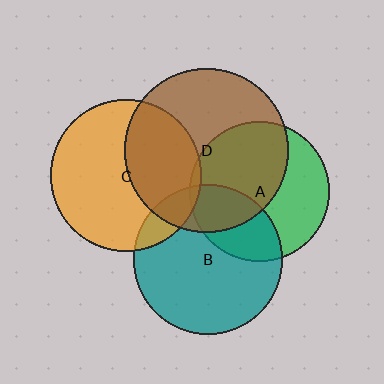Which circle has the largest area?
Circle D (brown).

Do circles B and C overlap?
Yes.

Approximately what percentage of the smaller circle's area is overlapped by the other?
Approximately 10%.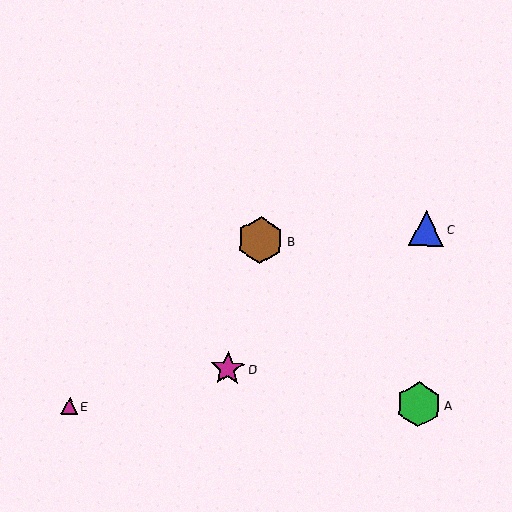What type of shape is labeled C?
Shape C is a blue triangle.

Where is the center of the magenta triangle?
The center of the magenta triangle is at (69, 406).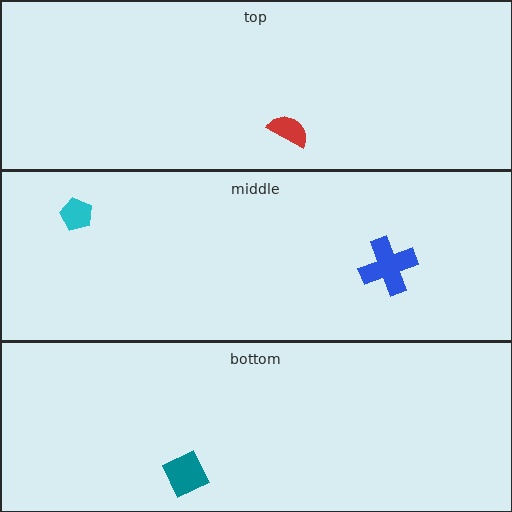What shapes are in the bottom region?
The teal diamond.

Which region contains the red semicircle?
The top region.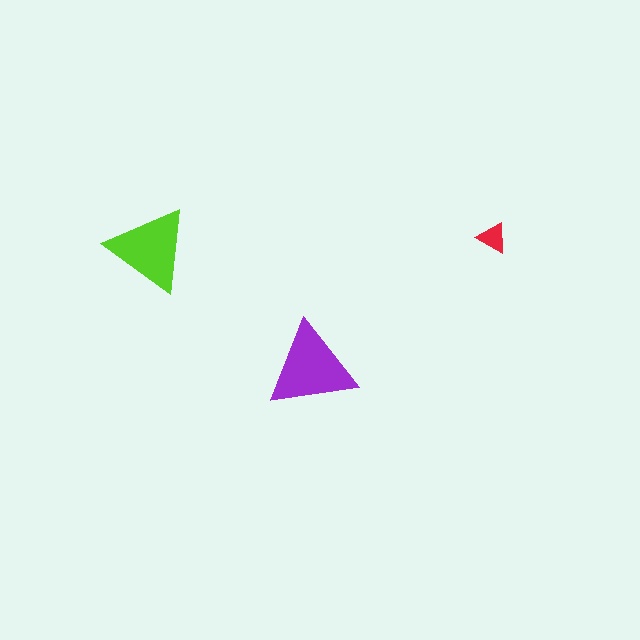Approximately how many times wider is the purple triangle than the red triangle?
About 3 times wider.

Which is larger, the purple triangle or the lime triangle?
The purple one.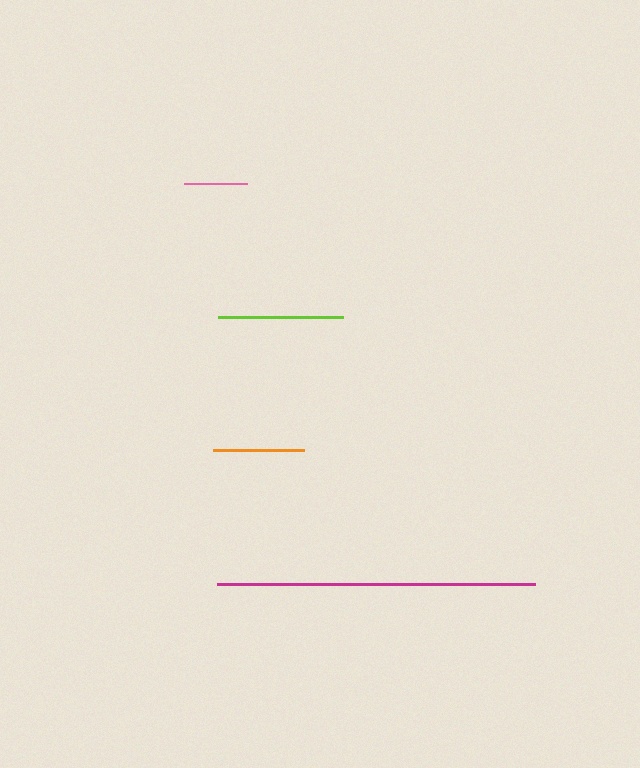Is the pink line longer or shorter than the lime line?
The lime line is longer than the pink line.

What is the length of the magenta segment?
The magenta segment is approximately 318 pixels long.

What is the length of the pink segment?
The pink segment is approximately 63 pixels long.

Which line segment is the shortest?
The pink line is the shortest at approximately 63 pixels.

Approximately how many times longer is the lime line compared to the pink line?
The lime line is approximately 2.0 times the length of the pink line.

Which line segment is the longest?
The magenta line is the longest at approximately 318 pixels.